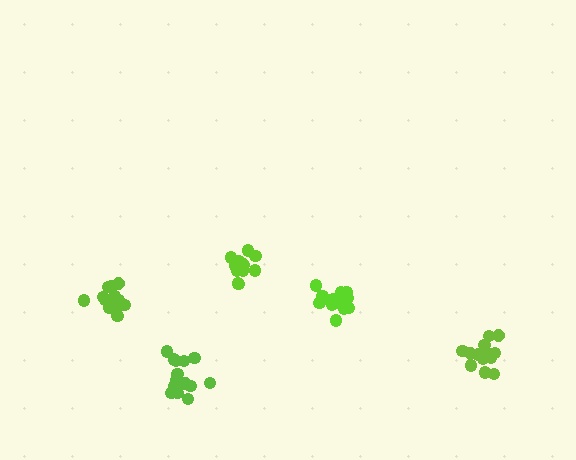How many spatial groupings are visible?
There are 5 spatial groupings.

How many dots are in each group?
Group 1: 19 dots, Group 2: 16 dots, Group 3: 15 dots, Group 4: 15 dots, Group 5: 15 dots (80 total).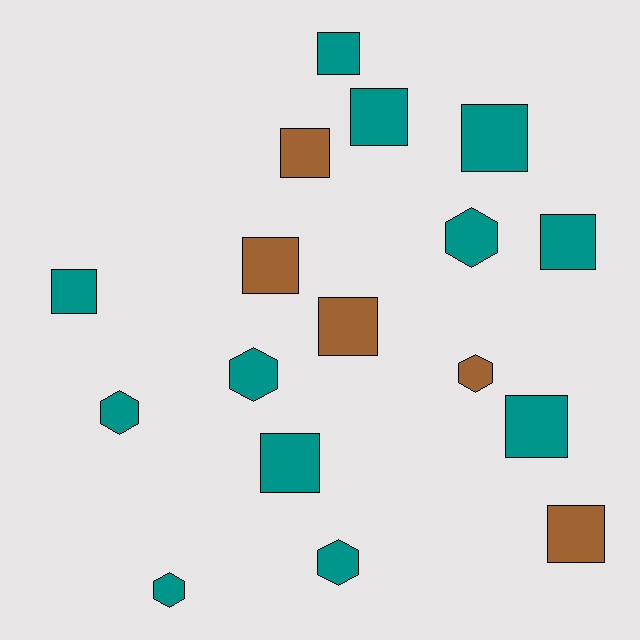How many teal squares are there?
There are 7 teal squares.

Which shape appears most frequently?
Square, with 11 objects.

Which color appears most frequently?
Teal, with 12 objects.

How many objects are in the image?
There are 17 objects.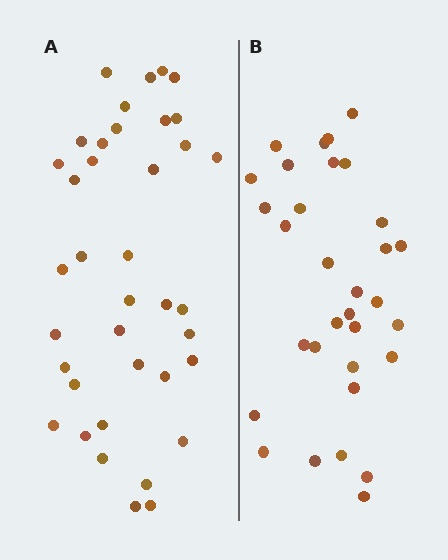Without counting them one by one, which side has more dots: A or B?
Region A (the left region) has more dots.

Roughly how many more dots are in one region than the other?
Region A has about 6 more dots than region B.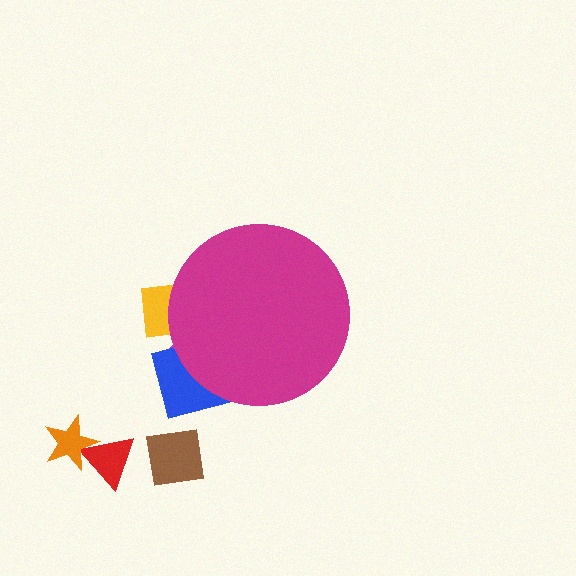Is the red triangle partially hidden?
No, the red triangle is fully visible.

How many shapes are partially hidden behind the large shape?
3 shapes are partially hidden.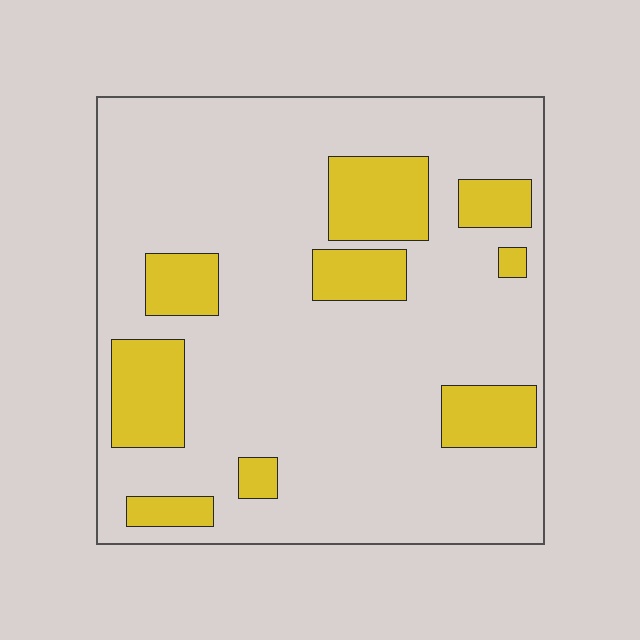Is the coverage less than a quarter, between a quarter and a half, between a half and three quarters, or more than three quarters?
Less than a quarter.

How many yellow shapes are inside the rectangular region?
9.